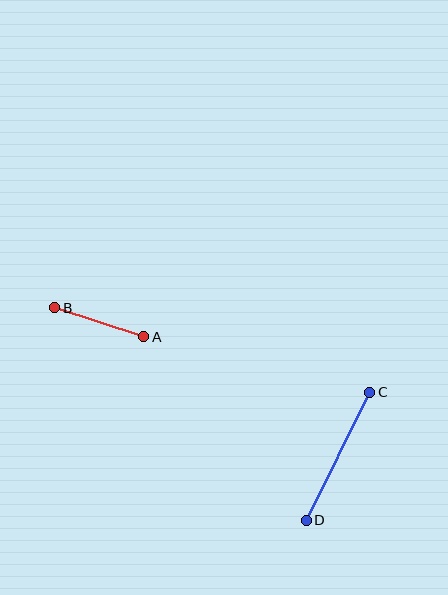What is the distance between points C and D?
The distance is approximately 143 pixels.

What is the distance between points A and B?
The distance is approximately 94 pixels.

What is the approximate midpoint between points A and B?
The midpoint is at approximately (99, 322) pixels.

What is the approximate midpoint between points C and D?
The midpoint is at approximately (338, 456) pixels.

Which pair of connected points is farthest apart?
Points C and D are farthest apart.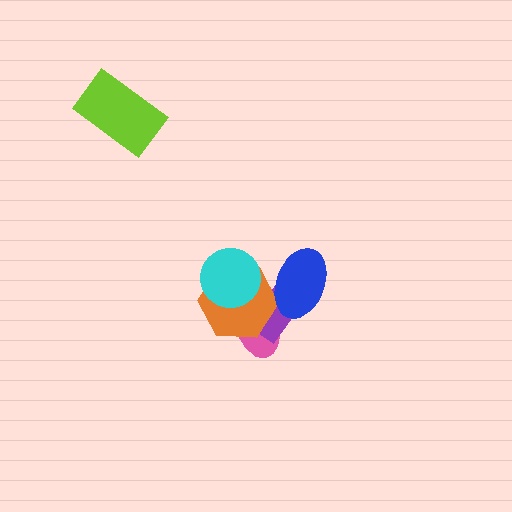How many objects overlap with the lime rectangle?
0 objects overlap with the lime rectangle.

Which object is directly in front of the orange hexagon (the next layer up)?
The blue ellipse is directly in front of the orange hexagon.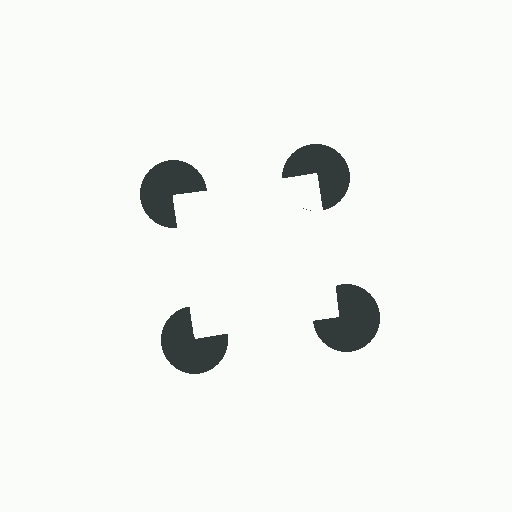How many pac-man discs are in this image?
There are 4 — one at each vertex of the illusory square.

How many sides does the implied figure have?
4 sides.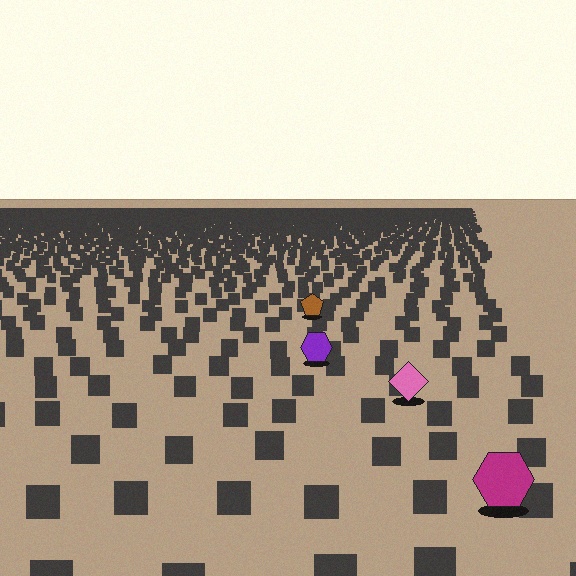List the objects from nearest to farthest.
From nearest to farthest: the magenta hexagon, the pink diamond, the purple hexagon, the brown pentagon.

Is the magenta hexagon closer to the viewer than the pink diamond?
Yes. The magenta hexagon is closer — you can tell from the texture gradient: the ground texture is coarser near it.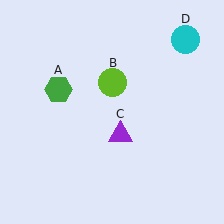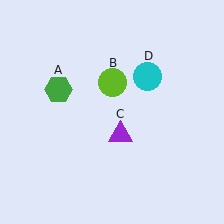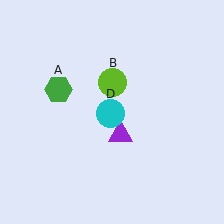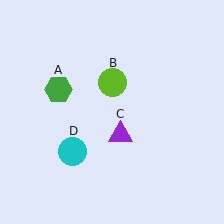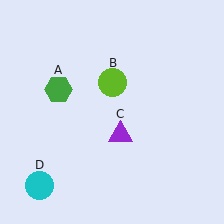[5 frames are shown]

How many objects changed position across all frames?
1 object changed position: cyan circle (object D).